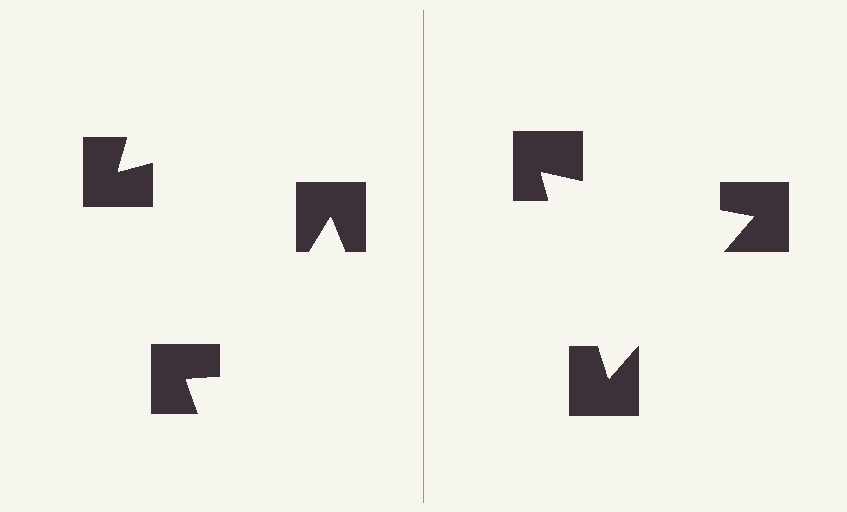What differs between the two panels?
The notched squares are positioned identically on both sides; only the wedge orientations differ. On the right they align to a triangle; on the left they are misaligned.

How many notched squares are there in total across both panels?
6 — 3 on each side.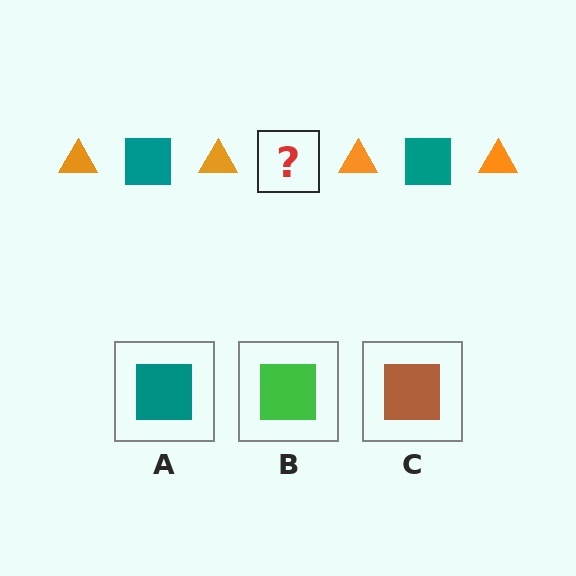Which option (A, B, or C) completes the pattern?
A.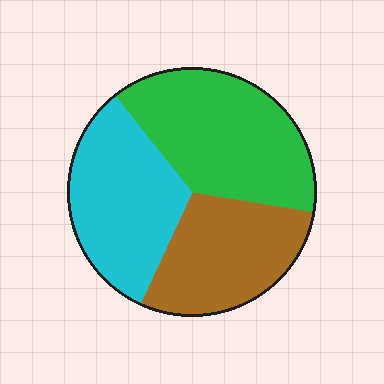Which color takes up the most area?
Green, at roughly 40%.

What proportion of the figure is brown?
Brown covers 29% of the figure.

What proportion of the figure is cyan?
Cyan covers 33% of the figure.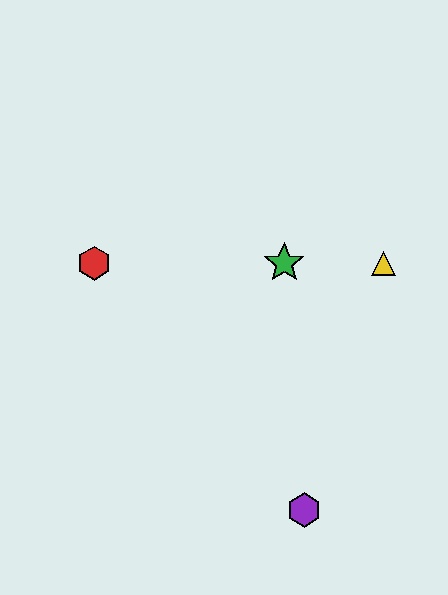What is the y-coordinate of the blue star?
The blue star is at y≈263.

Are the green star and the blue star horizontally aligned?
Yes, both are at y≈263.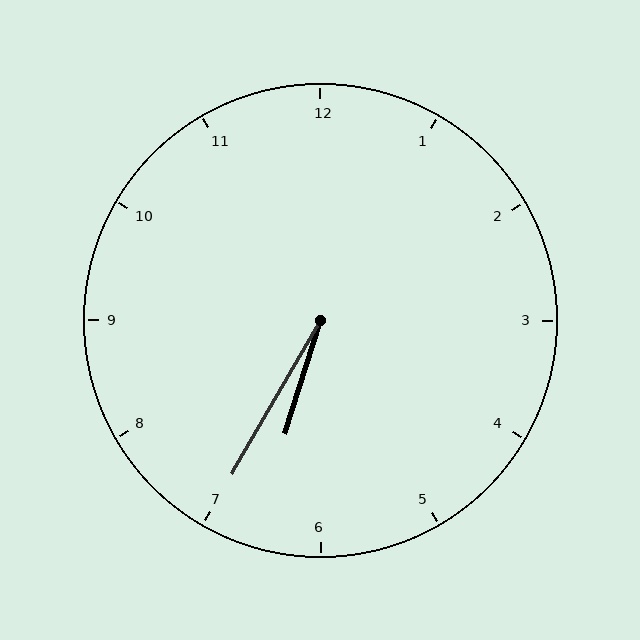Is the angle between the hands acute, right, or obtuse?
It is acute.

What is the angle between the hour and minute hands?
Approximately 12 degrees.